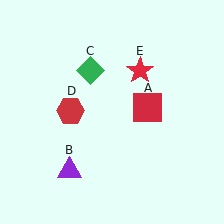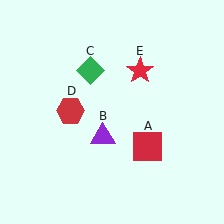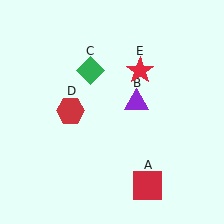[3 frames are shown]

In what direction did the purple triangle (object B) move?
The purple triangle (object B) moved up and to the right.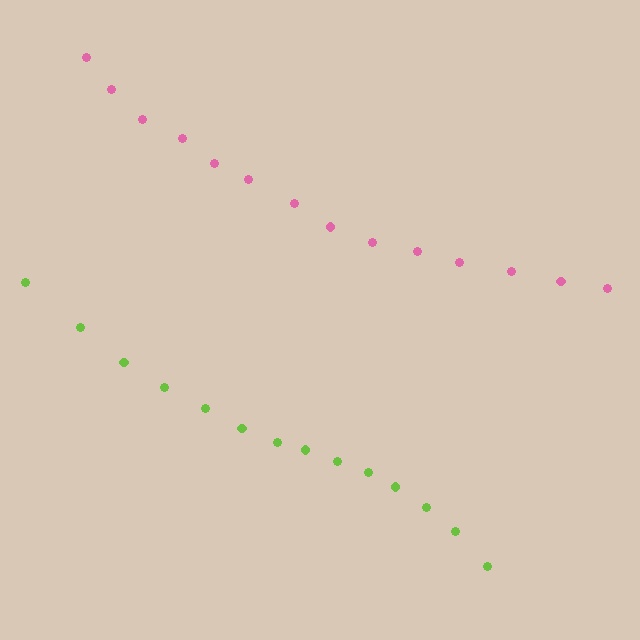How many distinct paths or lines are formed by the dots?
There are 2 distinct paths.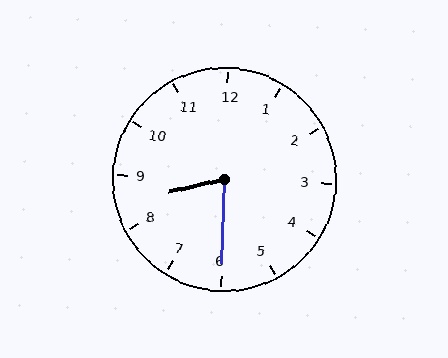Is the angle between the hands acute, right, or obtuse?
It is acute.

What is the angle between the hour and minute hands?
Approximately 75 degrees.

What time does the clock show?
8:30.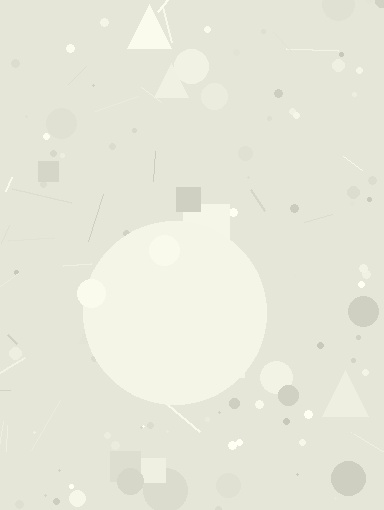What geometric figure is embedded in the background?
A circle is embedded in the background.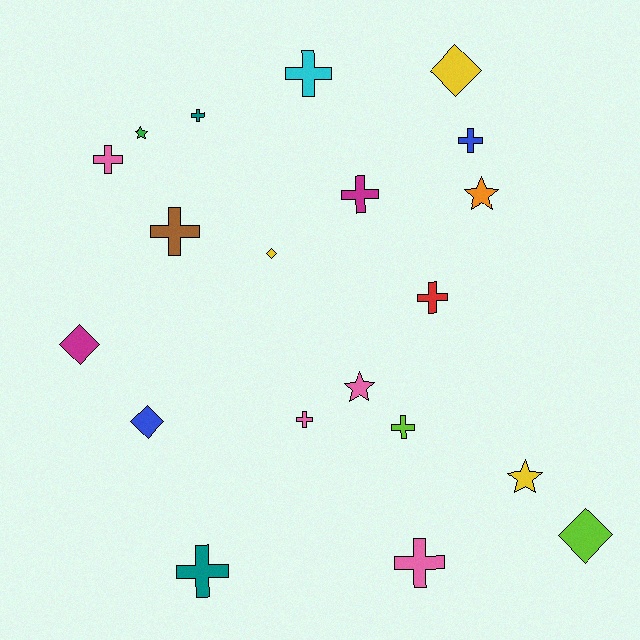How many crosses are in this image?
There are 11 crosses.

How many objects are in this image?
There are 20 objects.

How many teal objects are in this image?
There are 2 teal objects.